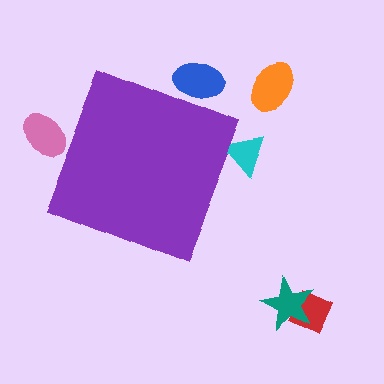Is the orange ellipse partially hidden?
No, the orange ellipse is fully visible.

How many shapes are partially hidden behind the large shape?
3 shapes are partially hidden.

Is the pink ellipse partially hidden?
Yes, the pink ellipse is partially hidden behind the purple diamond.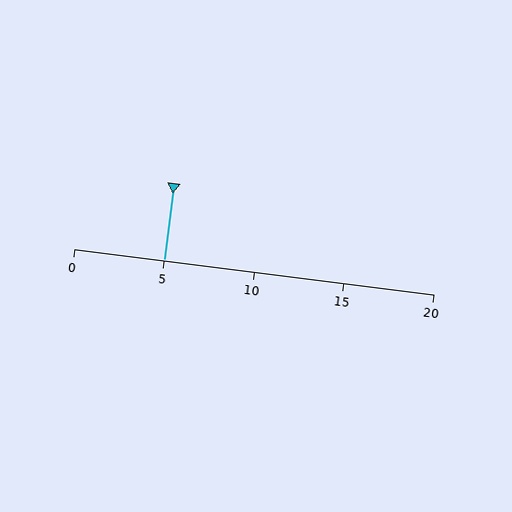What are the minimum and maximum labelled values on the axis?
The axis runs from 0 to 20.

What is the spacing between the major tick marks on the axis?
The major ticks are spaced 5 apart.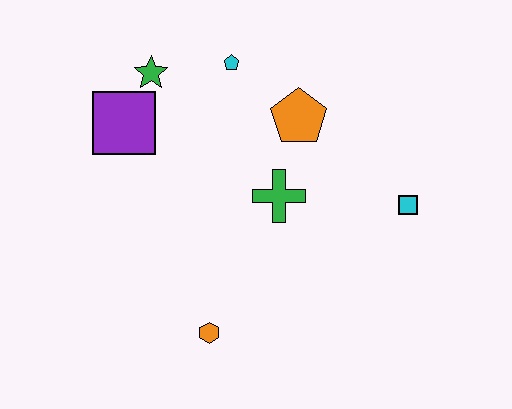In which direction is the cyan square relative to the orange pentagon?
The cyan square is to the right of the orange pentagon.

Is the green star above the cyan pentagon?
No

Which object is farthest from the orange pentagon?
The orange hexagon is farthest from the orange pentagon.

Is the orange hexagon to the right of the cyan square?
No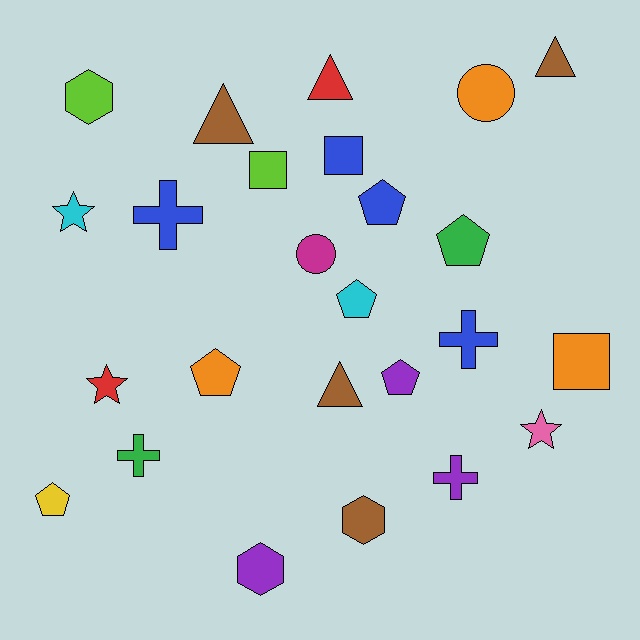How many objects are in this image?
There are 25 objects.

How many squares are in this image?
There are 3 squares.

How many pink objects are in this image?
There is 1 pink object.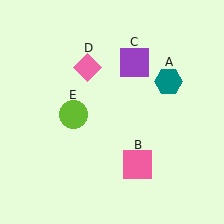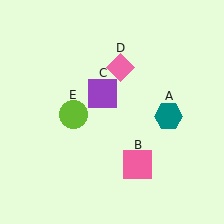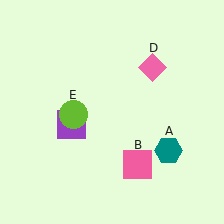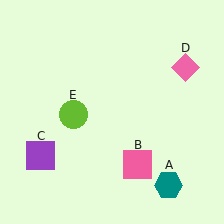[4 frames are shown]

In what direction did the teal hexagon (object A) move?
The teal hexagon (object A) moved down.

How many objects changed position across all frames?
3 objects changed position: teal hexagon (object A), purple square (object C), pink diamond (object D).